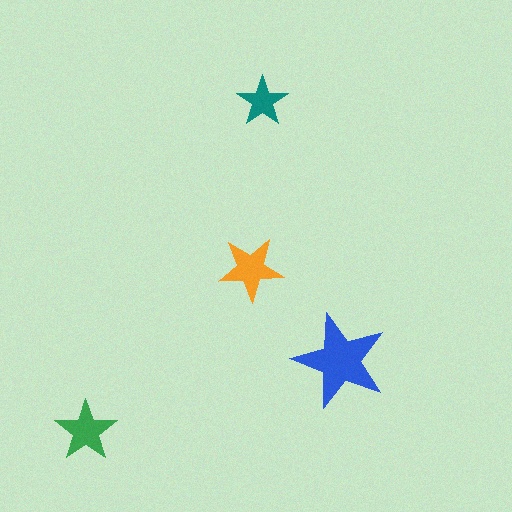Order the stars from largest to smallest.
the blue one, the orange one, the green one, the teal one.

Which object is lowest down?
The green star is bottommost.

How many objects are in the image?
There are 4 objects in the image.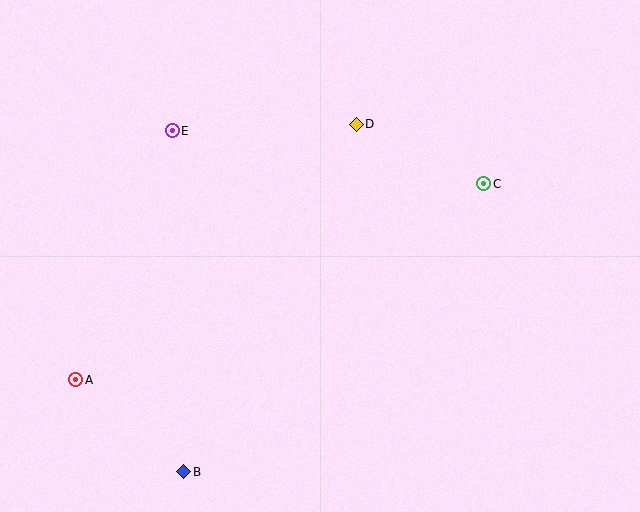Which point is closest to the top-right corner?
Point C is closest to the top-right corner.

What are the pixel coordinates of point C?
Point C is at (484, 184).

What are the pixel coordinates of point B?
Point B is at (184, 472).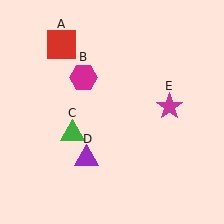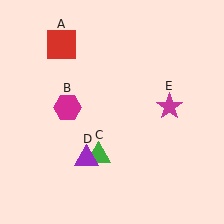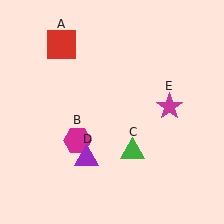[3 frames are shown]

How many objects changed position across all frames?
2 objects changed position: magenta hexagon (object B), green triangle (object C).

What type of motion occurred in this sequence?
The magenta hexagon (object B), green triangle (object C) rotated counterclockwise around the center of the scene.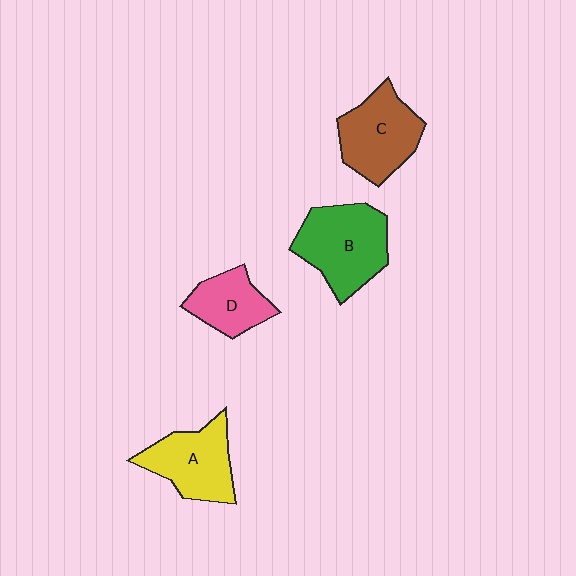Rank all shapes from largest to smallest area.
From largest to smallest: B (green), C (brown), A (yellow), D (pink).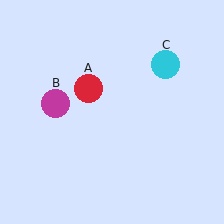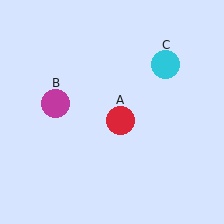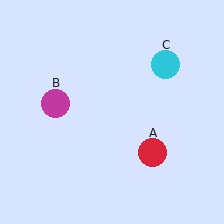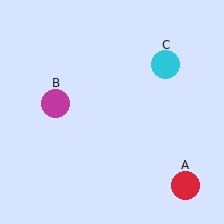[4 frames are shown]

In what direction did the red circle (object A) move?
The red circle (object A) moved down and to the right.